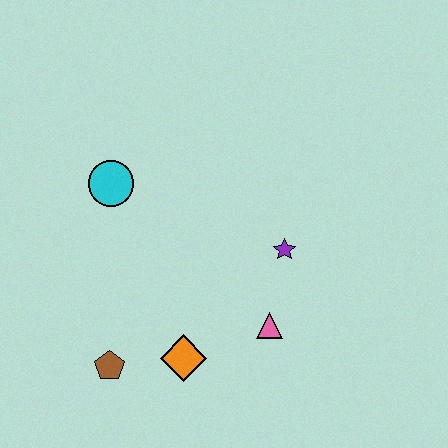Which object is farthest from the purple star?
The brown pentagon is farthest from the purple star.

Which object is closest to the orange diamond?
The brown pentagon is closest to the orange diamond.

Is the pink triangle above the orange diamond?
Yes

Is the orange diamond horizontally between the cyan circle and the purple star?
Yes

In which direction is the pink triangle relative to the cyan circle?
The pink triangle is to the right of the cyan circle.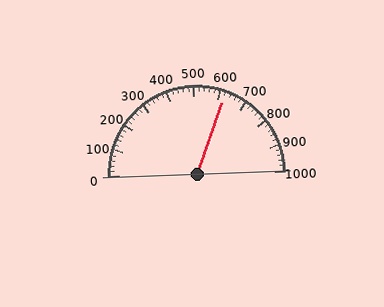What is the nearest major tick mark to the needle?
The nearest major tick mark is 600.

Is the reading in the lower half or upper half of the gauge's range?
The reading is in the upper half of the range (0 to 1000).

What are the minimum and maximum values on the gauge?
The gauge ranges from 0 to 1000.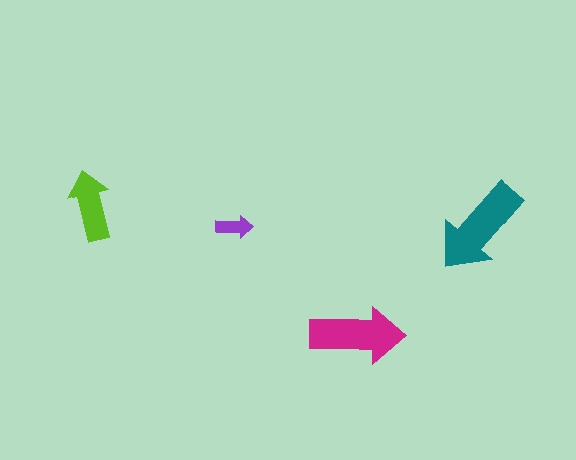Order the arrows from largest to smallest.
the teal one, the magenta one, the lime one, the purple one.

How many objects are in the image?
There are 4 objects in the image.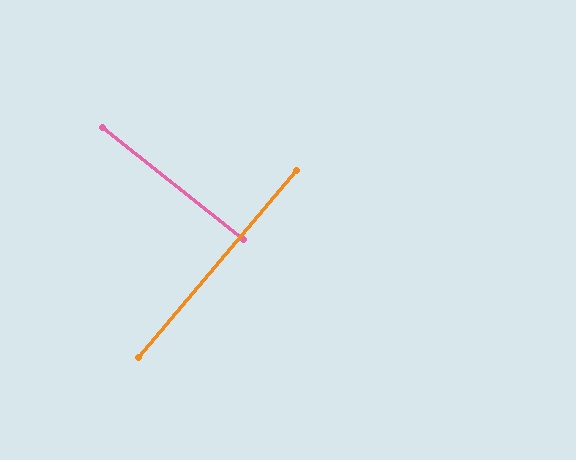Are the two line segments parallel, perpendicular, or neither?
Perpendicular — they meet at approximately 88°.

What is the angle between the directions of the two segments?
Approximately 88 degrees.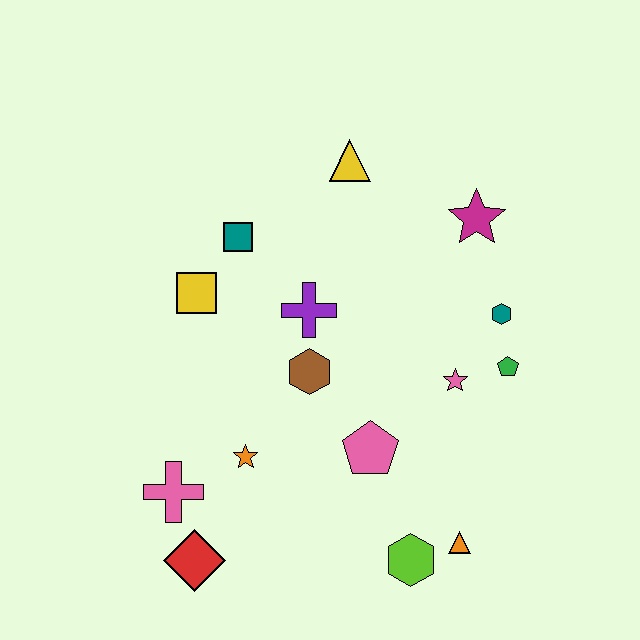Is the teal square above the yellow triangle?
No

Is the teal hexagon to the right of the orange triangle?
Yes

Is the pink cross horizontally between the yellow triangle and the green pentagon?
No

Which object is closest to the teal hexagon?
The green pentagon is closest to the teal hexagon.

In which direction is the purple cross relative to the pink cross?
The purple cross is above the pink cross.